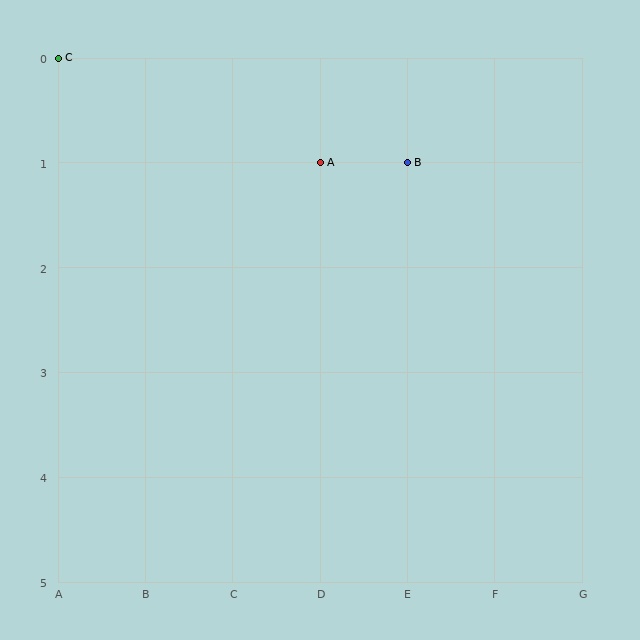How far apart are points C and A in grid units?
Points C and A are 3 columns and 1 row apart (about 3.2 grid units diagonally).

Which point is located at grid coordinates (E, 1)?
Point B is at (E, 1).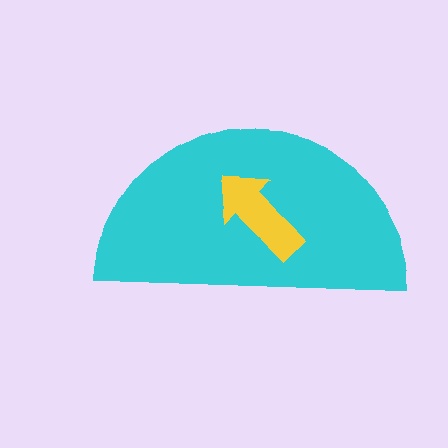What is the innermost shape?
The yellow arrow.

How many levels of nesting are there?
2.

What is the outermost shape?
The cyan semicircle.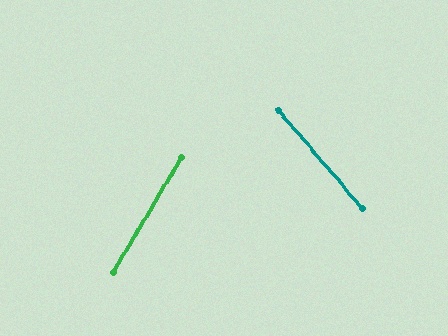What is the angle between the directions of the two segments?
Approximately 71 degrees.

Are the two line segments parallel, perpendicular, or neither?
Neither parallel nor perpendicular — they differ by about 71°.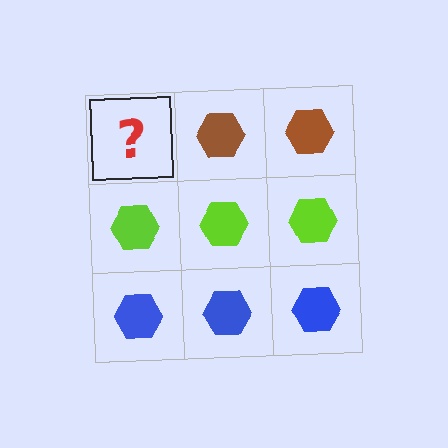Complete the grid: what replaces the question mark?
The question mark should be replaced with a brown hexagon.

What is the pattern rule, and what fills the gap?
The rule is that each row has a consistent color. The gap should be filled with a brown hexagon.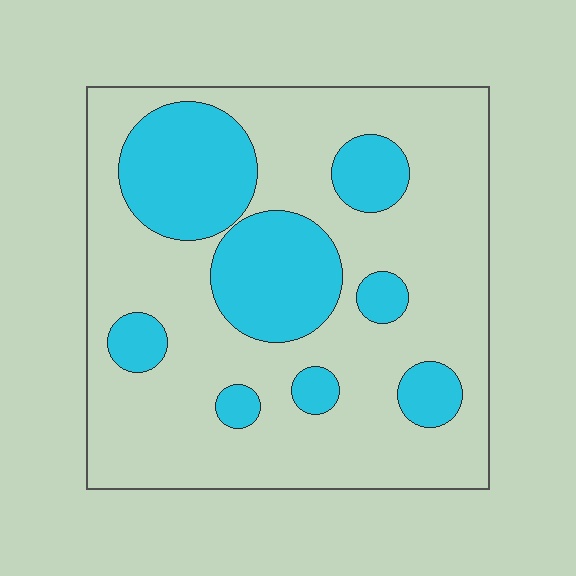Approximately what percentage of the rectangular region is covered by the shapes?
Approximately 30%.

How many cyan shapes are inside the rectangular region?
8.